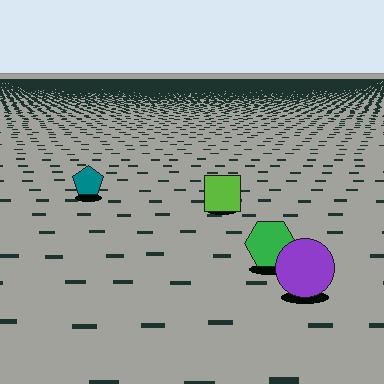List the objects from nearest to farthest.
From nearest to farthest: the purple circle, the green hexagon, the lime square, the teal pentagon.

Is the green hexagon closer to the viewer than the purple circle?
No. The purple circle is closer — you can tell from the texture gradient: the ground texture is coarser near it.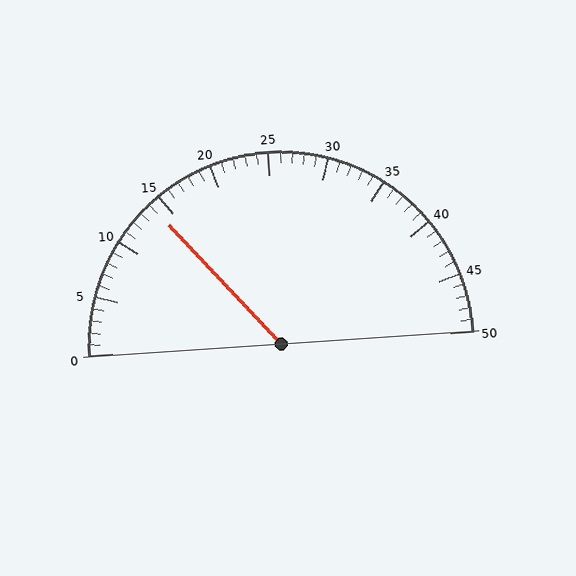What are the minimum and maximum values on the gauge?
The gauge ranges from 0 to 50.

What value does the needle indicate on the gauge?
The needle indicates approximately 14.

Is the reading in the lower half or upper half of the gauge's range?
The reading is in the lower half of the range (0 to 50).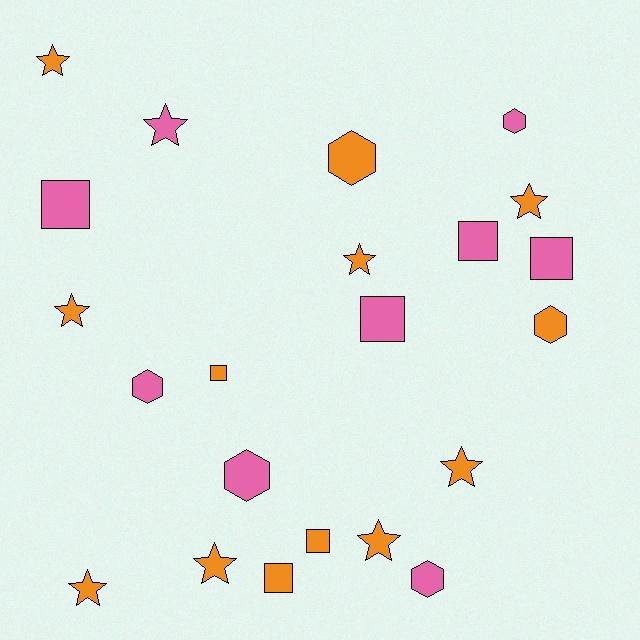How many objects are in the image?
There are 22 objects.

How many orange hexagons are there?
There are 2 orange hexagons.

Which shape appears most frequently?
Star, with 9 objects.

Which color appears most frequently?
Orange, with 13 objects.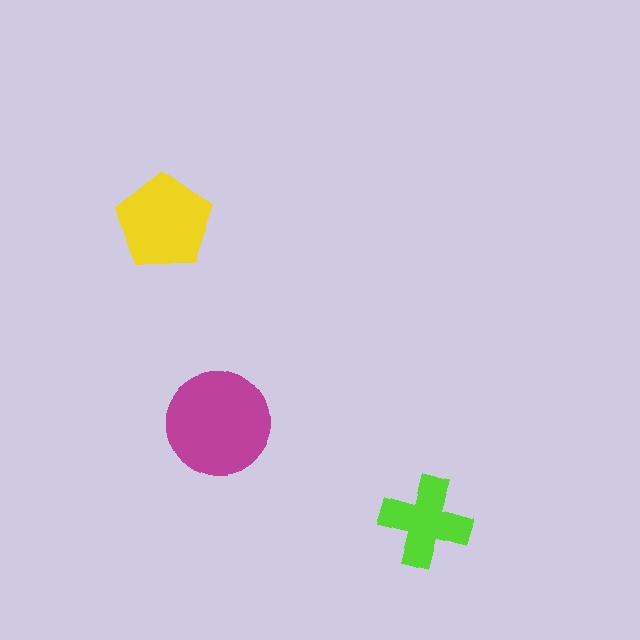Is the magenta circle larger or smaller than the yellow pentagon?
Larger.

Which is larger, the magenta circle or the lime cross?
The magenta circle.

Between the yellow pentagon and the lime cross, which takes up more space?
The yellow pentagon.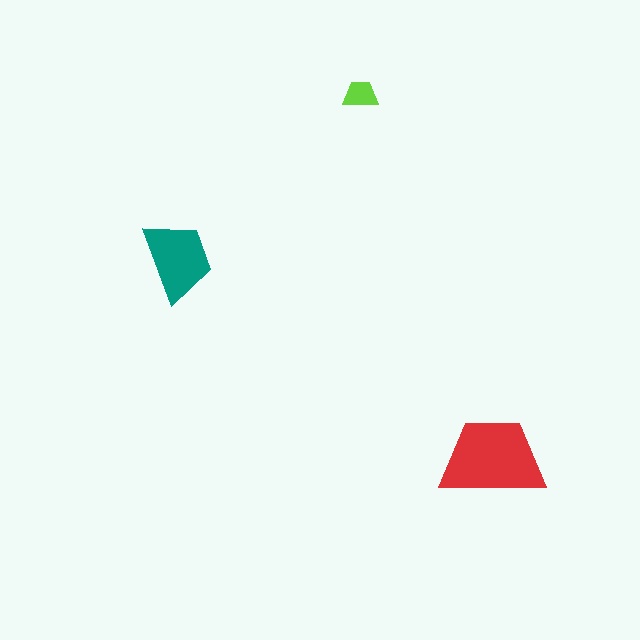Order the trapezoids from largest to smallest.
the red one, the teal one, the lime one.